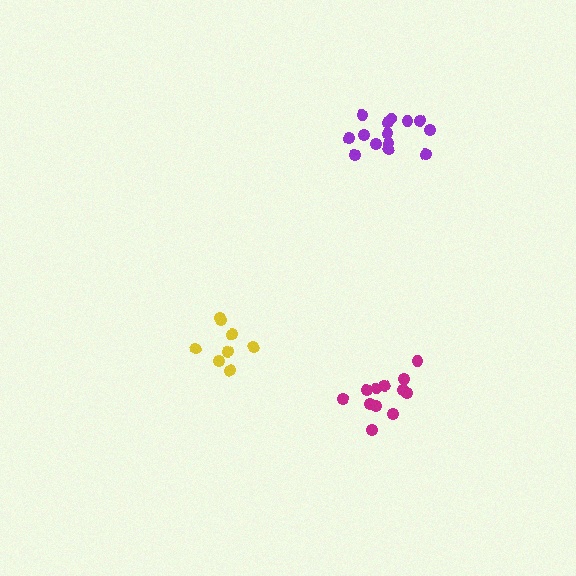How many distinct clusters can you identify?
There are 3 distinct clusters.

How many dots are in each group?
Group 1: 14 dots, Group 2: 8 dots, Group 3: 12 dots (34 total).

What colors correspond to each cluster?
The clusters are colored: purple, yellow, magenta.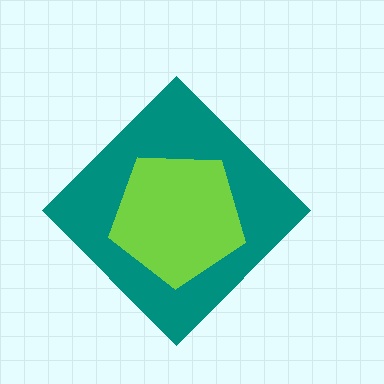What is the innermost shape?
The lime pentagon.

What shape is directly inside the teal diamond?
The lime pentagon.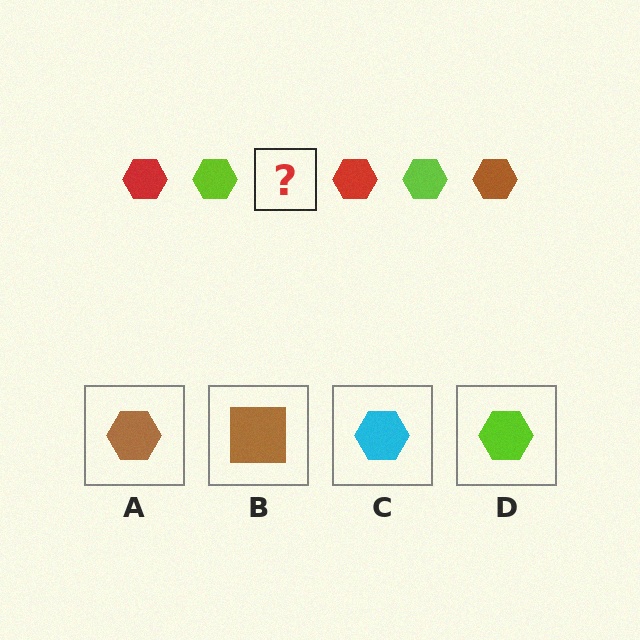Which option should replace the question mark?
Option A.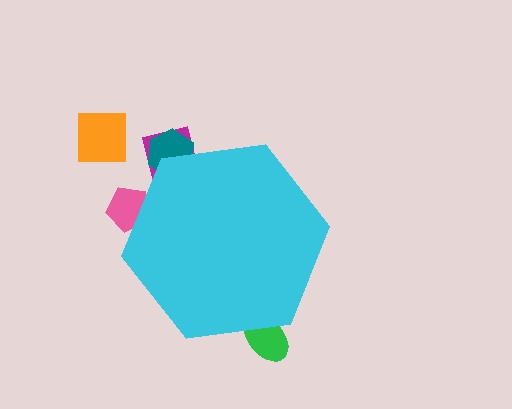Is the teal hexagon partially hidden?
Yes, the teal hexagon is partially hidden behind the cyan hexagon.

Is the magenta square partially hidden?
Yes, the magenta square is partially hidden behind the cyan hexagon.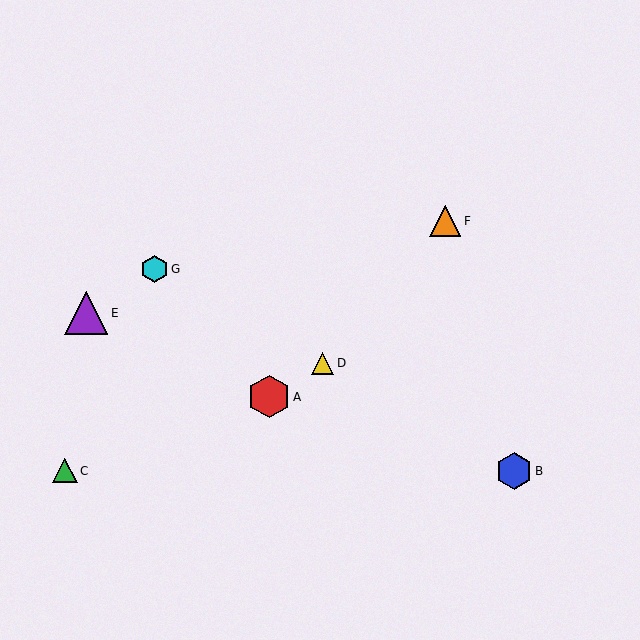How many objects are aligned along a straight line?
3 objects (B, D, G) are aligned along a straight line.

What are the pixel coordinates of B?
Object B is at (514, 471).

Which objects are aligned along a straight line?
Objects B, D, G are aligned along a straight line.